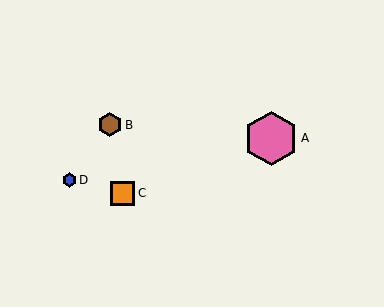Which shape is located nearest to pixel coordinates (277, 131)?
The pink hexagon (labeled A) at (271, 138) is nearest to that location.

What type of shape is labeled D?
Shape D is a blue hexagon.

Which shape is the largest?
The pink hexagon (labeled A) is the largest.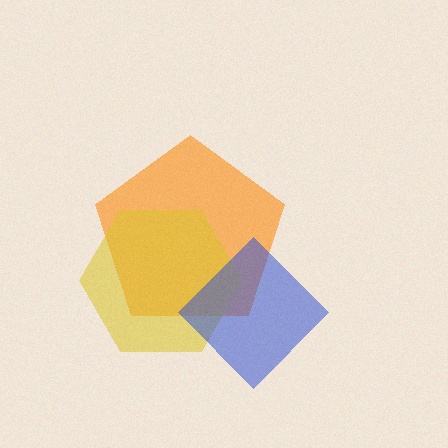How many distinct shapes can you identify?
There are 3 distinct shapes: an orange pentagon, a yellow hexagon, a blue diamond.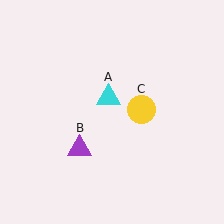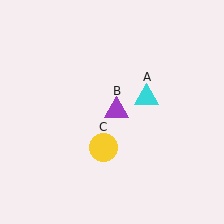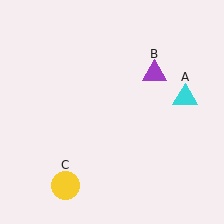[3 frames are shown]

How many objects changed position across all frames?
3 objects changed position: cyan triangle (object A), purple triangle (object B), yellow circle (object C).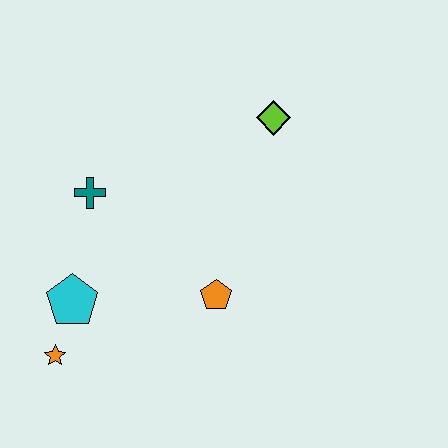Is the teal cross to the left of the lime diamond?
Yes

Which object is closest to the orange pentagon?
The cyan pentagon is closest to the orange pentagon.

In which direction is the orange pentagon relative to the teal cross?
The orange pentagon is to the right of the teal cross.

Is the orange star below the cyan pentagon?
Yes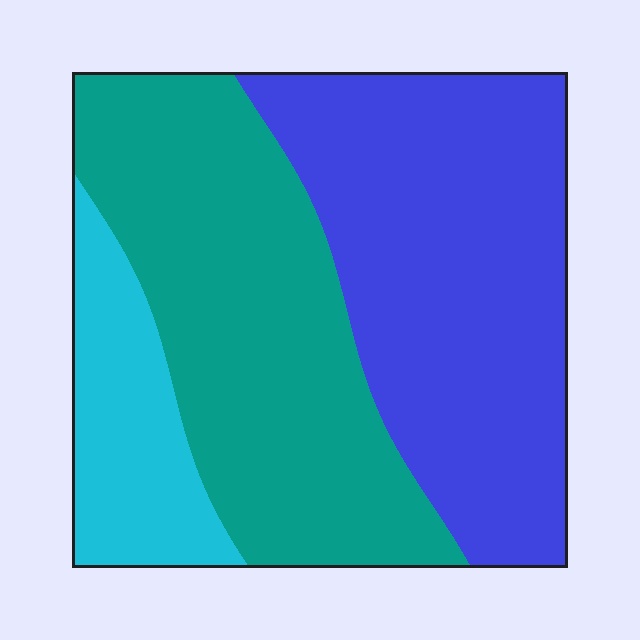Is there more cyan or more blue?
Blue.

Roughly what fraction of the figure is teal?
Teal covers roughly 40% of the figure.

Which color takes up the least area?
Cyan, at roughly 15%.